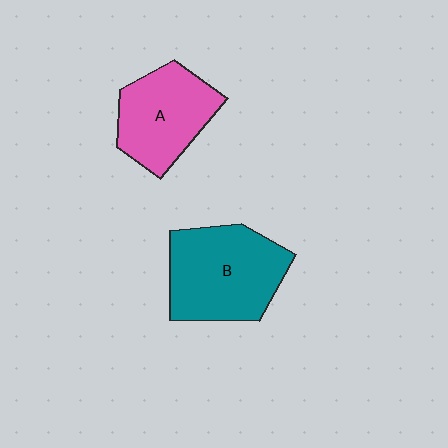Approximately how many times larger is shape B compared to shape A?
Approximately 1.3 times.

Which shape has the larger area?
Shape B (teal).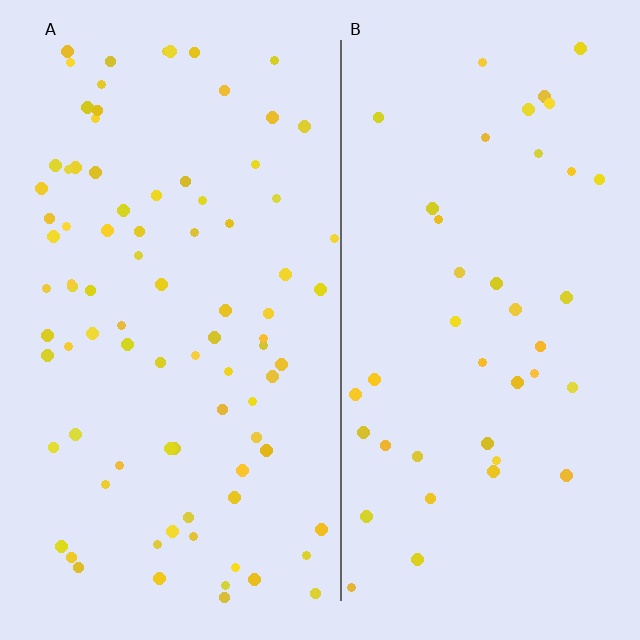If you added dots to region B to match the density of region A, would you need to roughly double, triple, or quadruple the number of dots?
Approximately double.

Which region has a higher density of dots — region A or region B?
A (the left).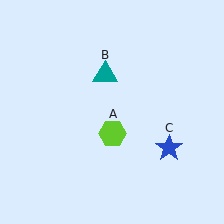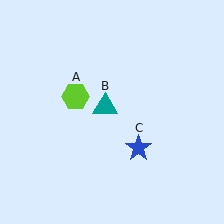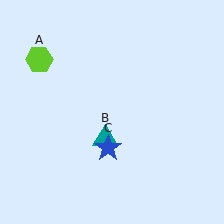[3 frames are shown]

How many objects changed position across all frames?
3 objects changed position: lime hexagon (object A), teal triangle (object B), blue star (object C).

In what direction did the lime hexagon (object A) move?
The lime hexagon (object A) moved up and to the left.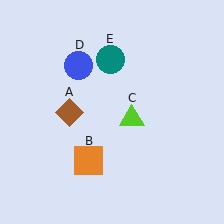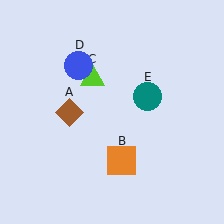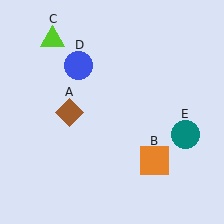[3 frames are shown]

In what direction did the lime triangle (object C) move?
The lime triangle (object C) moved up and to the left.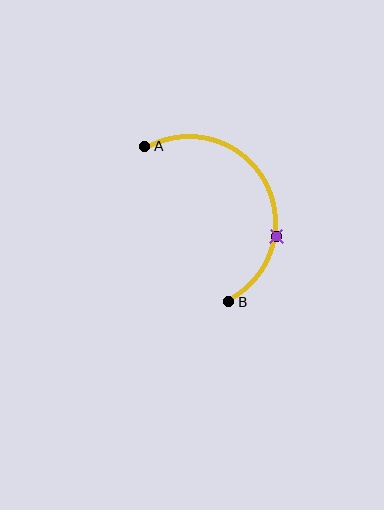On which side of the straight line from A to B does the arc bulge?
The arc bulges to the right of the straight line connecting A and B.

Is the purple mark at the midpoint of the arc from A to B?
No. The purple mark lies on the arc but is closer to endpoint B. The arc midpoint would be at the point on the curve equidistant along the arc from both A and B.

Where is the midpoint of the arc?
The arc midpoint is the point on the curve farthest from the straight line joining A and B. It sits to the right of that line.